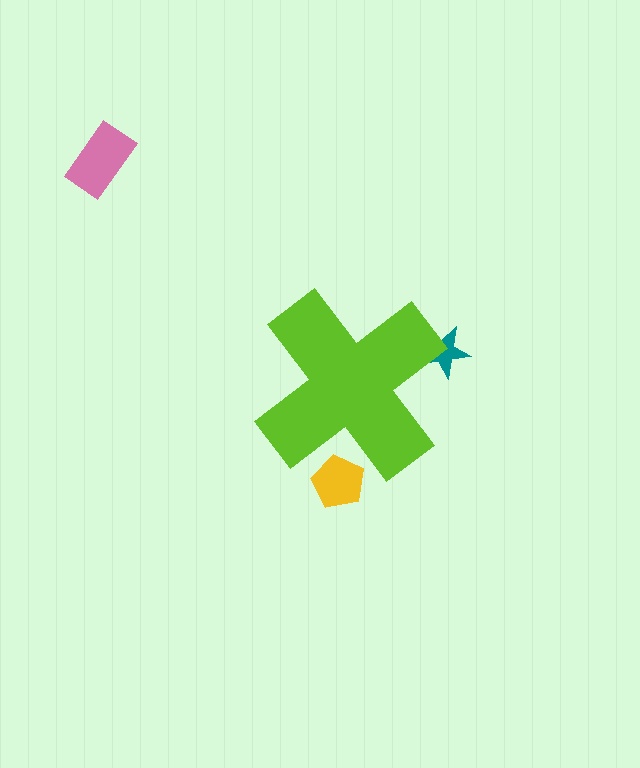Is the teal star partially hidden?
Yes, the teal star is partially hidden behind the lime cross.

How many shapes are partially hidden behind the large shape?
2 shapes are partially hidden.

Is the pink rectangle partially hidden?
No, the pink rectangle is fully visible.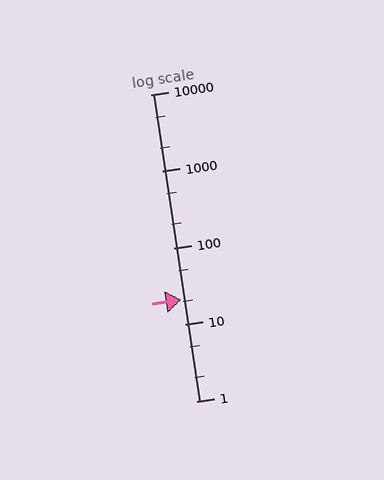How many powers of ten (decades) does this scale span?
The scale spans 4 decades, from 1 to 10000.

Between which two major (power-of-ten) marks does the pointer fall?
The pointer is between 10 and 100.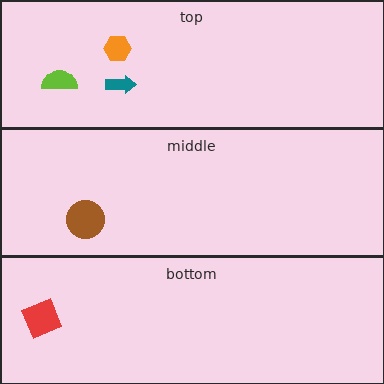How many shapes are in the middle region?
1.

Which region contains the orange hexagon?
The top region.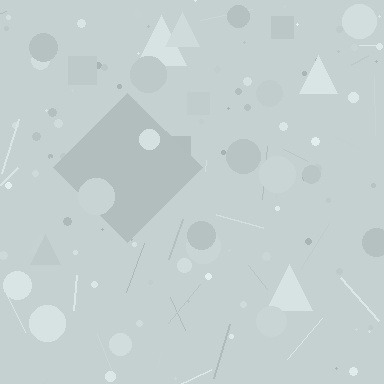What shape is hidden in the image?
A diamond is hidden in the image.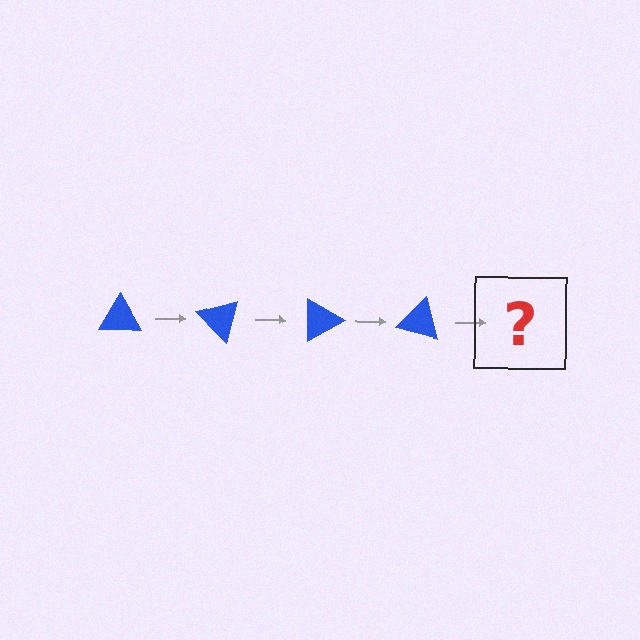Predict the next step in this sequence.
The next step is a blue triangle rotated 180 degrees.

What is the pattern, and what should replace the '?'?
The pattern is that the triangle rotates 45 degrees each step. The '?' should be a blue triangle rotated 180 degrees.